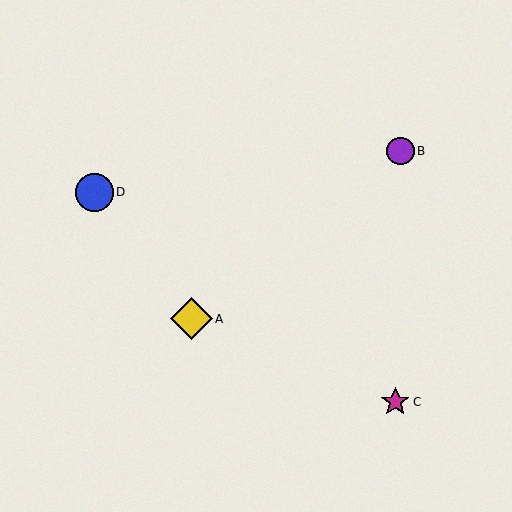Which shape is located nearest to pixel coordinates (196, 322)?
The yellow diamond (labeled A) at (191, 319) is nearest to that location.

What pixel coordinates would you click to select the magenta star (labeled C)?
Click at (395, 402) to select the magenta star C.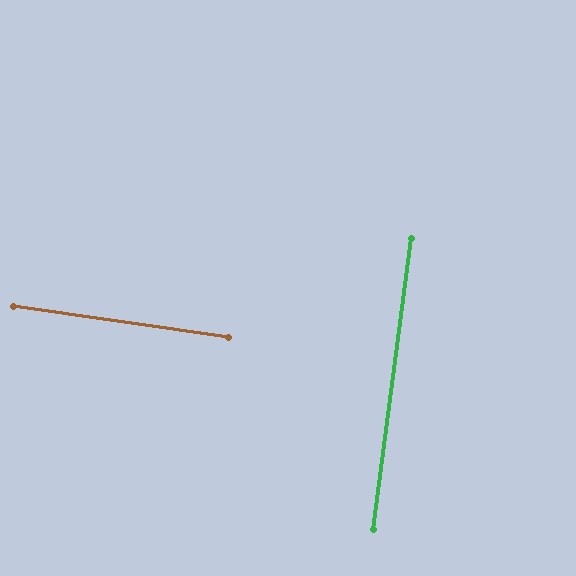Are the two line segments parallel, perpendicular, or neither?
Perpendicular — they meet at approximately 89°.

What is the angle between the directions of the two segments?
Approximately 89 degrees.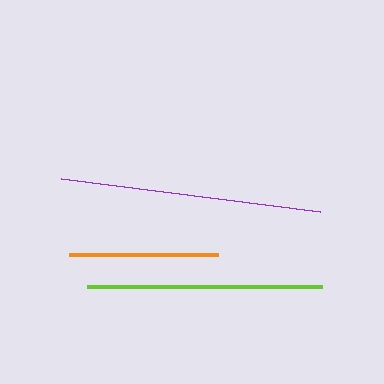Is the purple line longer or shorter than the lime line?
The purple line is longer than the lime line.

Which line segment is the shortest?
The orange line is the shortest at approximately 149 pixels.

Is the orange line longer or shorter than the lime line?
The lime line is longer than the orange line.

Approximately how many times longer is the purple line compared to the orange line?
The purple line is approximately 1.8 times the length of the orange line.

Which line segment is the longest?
The purple line is the longest at approximately 261 pixels.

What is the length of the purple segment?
The purple segment is approximately 261 pixels long.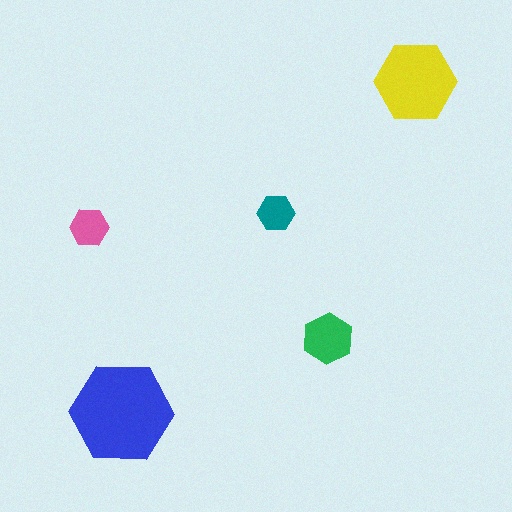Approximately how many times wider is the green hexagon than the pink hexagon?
About 1.5 times wider.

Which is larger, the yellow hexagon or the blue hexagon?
The blue one.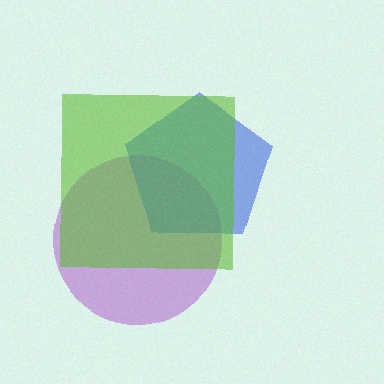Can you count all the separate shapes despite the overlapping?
Yes, there are 3 separate shapes.